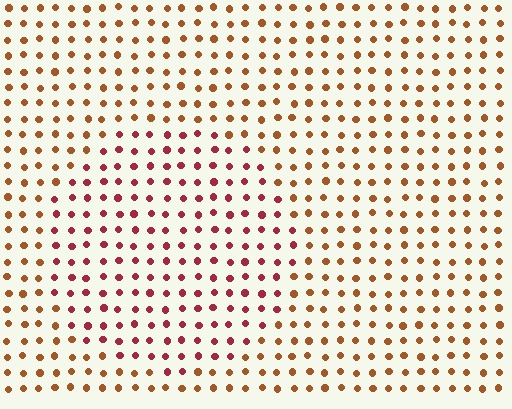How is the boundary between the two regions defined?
The boundary is defined purely by a slight shift in hue (about 35 degrees). Spacing, size, and orientation are identical on both sides.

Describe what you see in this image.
The image is filled with small brown elements in a uniform arrangement. A circle-shaped region is visible where the elements are tinted to a slightly different hue, forming a subtle color boundary.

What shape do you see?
I see a circle.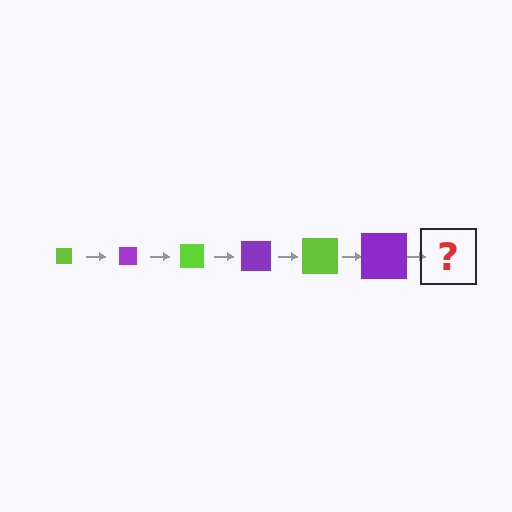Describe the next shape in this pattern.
It should be a lime square, larger than the previous one.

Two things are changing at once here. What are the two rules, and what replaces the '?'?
The two rules are that the square grows larger each step and the color cycles through lime and purple. The '?' should be a lime square, larger than the previous one.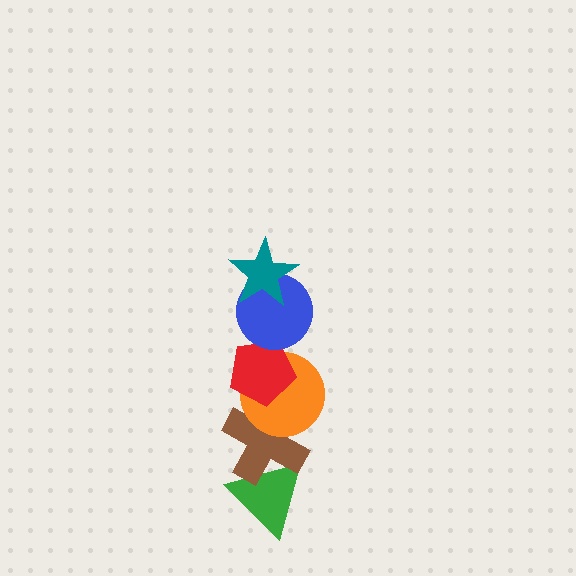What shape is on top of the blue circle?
The teal star is on top of the blue circle.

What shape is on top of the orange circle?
The red pentagon is on top of the orange circle.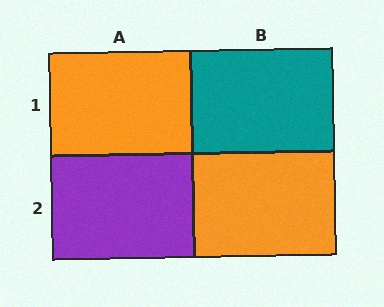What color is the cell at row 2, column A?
Purple.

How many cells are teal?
1 cell is teal.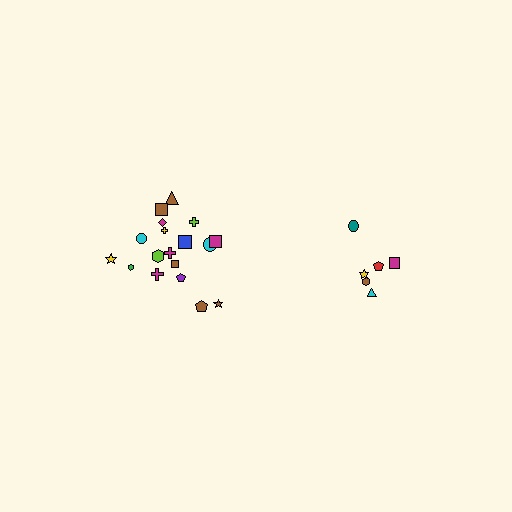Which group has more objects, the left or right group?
The left group.